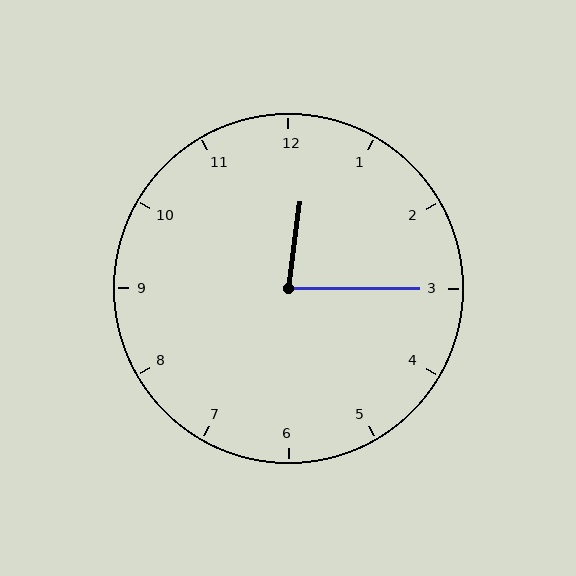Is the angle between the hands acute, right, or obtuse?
It is acute.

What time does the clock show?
12:15.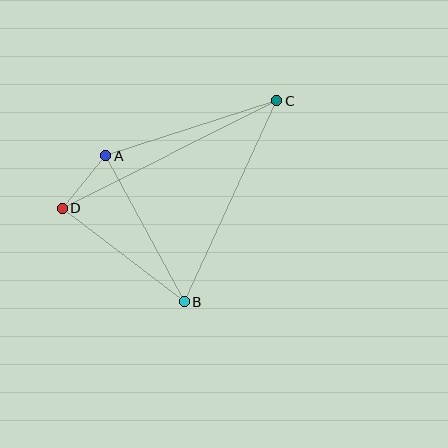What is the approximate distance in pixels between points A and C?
The distance between A and C is approximately 180 pixels.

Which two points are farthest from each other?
Points C and D are farthest from each other.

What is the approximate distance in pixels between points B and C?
The distance between B and C is approximately 221 pixels.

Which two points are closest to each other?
Points A and D are closest to each other.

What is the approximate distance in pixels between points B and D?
The distance between B and D is approximately 153 pixels.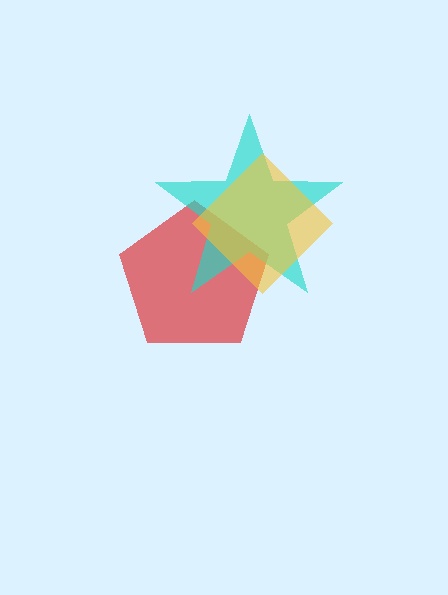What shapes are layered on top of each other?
The layered shapes are: a red pentagon, a cyan star, a yellow diamond.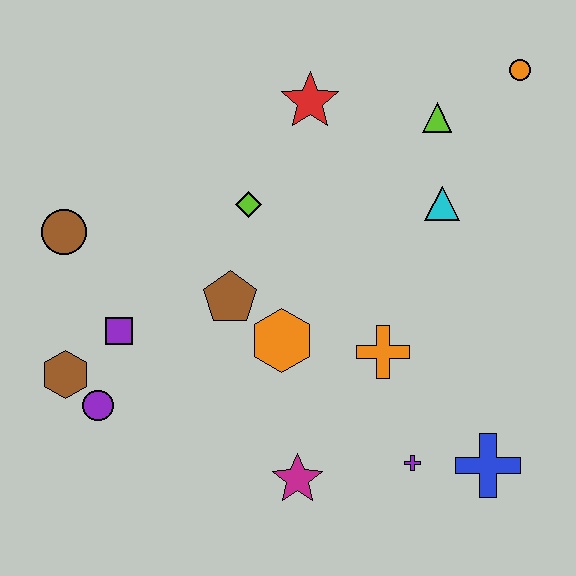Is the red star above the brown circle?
Yes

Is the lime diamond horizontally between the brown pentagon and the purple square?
No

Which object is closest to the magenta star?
The purple cross is closest to the magenta star.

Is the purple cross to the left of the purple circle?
No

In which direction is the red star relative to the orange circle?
The red star is to the left of the orange circle.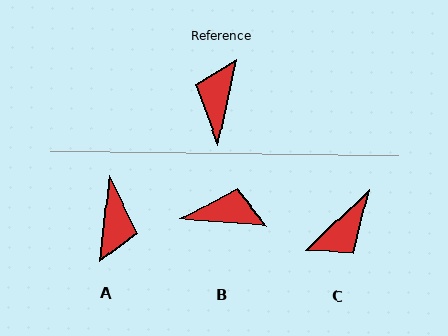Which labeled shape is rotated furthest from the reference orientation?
A, about 175 degrees away.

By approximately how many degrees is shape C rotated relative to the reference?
Approximately 146 degrees counter-clockwise.